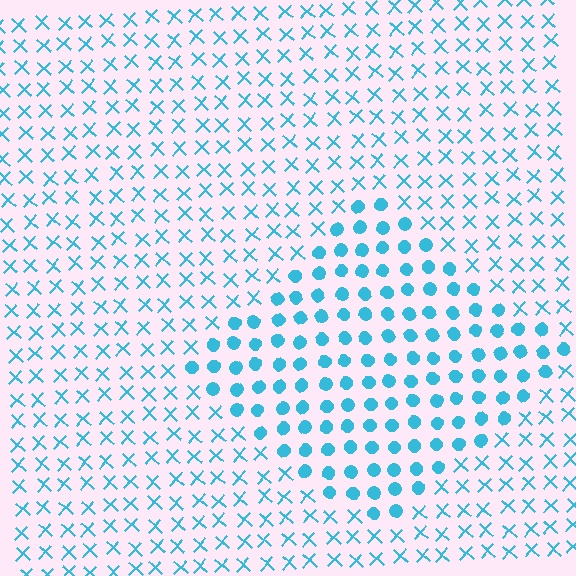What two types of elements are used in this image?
The image uses circles inside the diamond region and X marks outside it.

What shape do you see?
I see a diamond.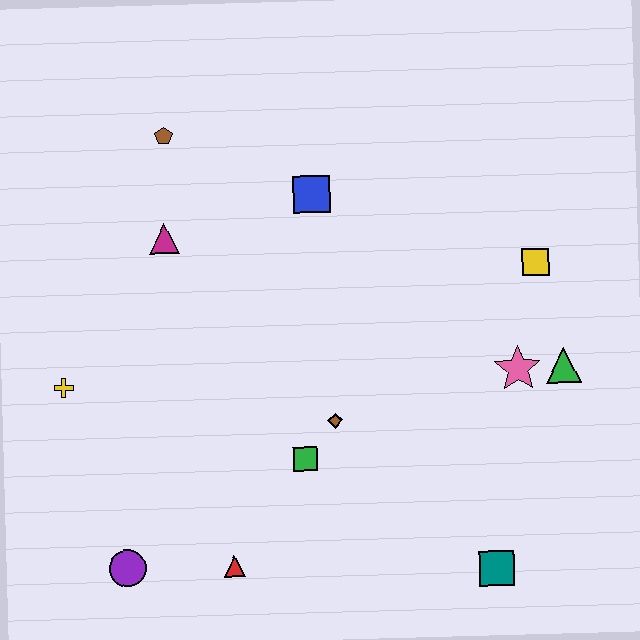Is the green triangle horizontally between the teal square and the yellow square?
No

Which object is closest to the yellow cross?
The magenta triangle is closest to the yellow cross.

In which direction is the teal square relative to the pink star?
The teal square is below the pink star.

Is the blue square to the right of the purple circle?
Yes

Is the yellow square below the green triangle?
No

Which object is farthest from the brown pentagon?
The teal square is farthest from the brown pentagon.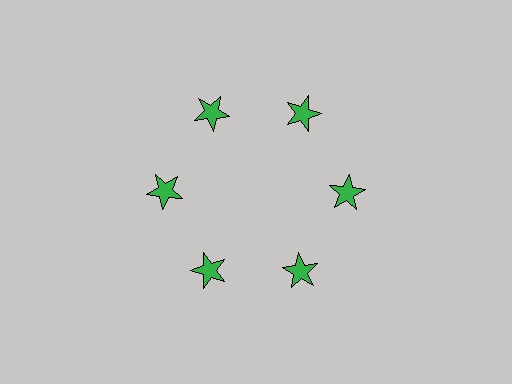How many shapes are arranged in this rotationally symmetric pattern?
There are 6 shapes, arranged in 6 groups of 1.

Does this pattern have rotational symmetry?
Yes, this pattern has 6-fold rotational symmetry. It looks the same after rotating 60 degrees around the center.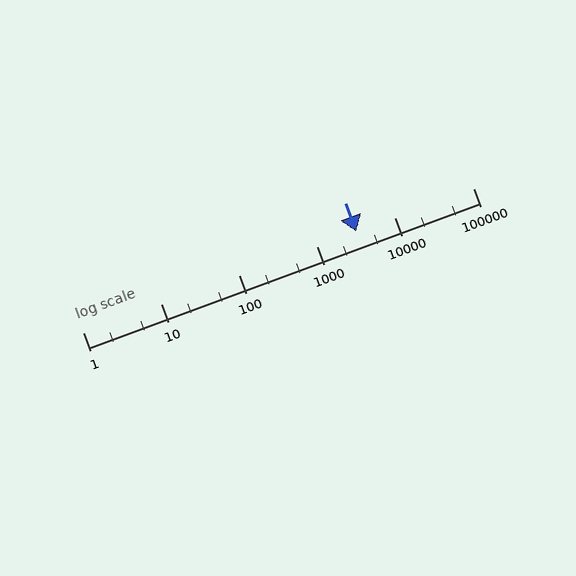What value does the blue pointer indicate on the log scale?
The pointer indicates approximately 3200.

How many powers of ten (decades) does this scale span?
The scale spans 5 decades, from 1 to 100000.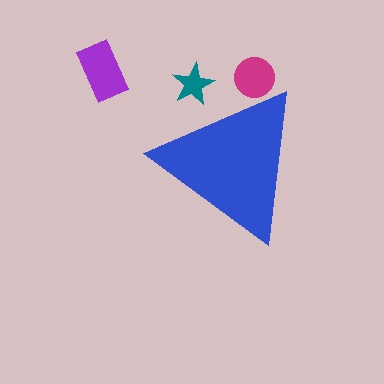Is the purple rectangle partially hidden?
No, the purple rectangle is fully visible.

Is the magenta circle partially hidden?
Yes, the magenta circle is partially hidden behind the blue triangle.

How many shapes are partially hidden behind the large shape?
2 shapes are partially hidden.